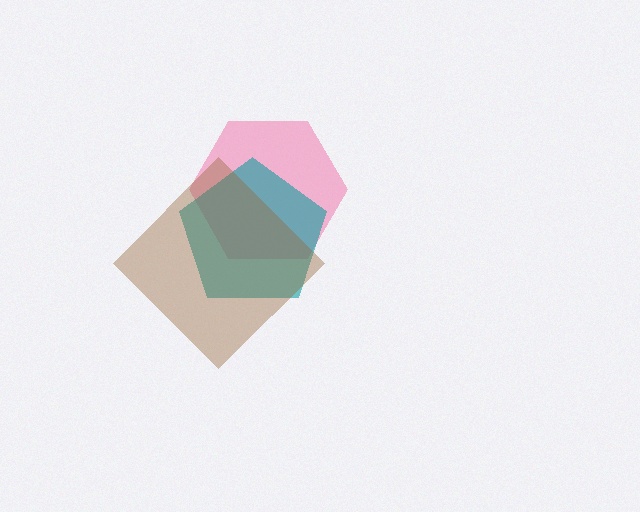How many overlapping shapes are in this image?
There are 3 overlapping shapes in the image.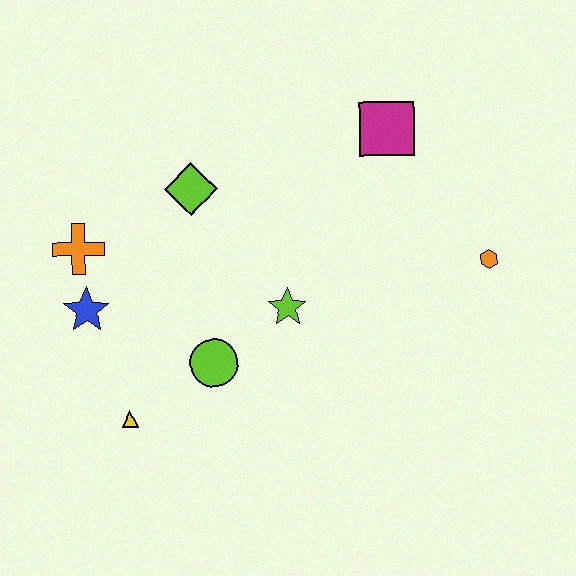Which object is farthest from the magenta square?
The yellow triangle is farthest from the magenta square.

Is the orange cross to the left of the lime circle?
Yes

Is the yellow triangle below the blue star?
Yes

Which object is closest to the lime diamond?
The orange cross is closest to the lime diamond.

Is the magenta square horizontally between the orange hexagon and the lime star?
Yes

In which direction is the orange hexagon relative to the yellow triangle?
The orange hexagon is to the right of the yellow triangle.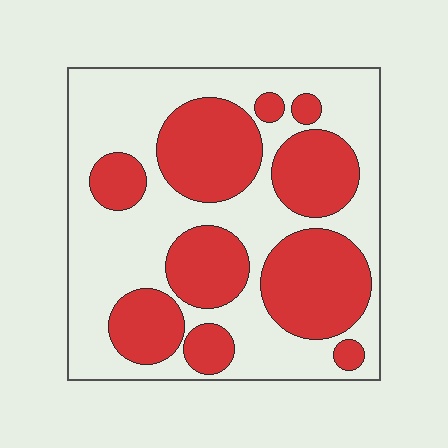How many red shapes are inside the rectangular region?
10.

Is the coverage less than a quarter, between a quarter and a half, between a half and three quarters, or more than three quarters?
Between a quarter and a half.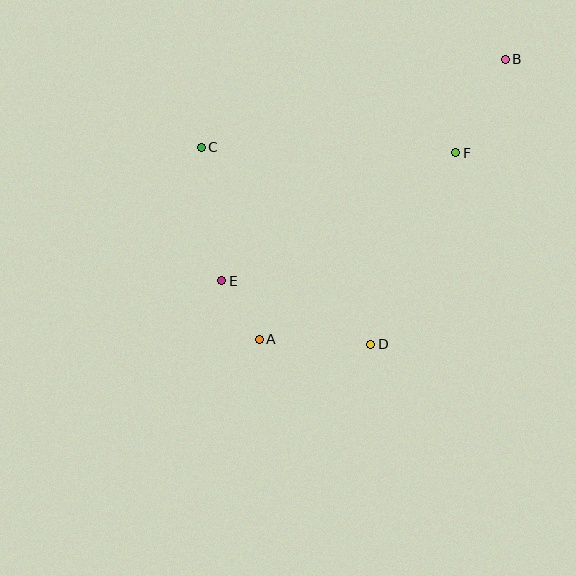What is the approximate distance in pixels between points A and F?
The distance between A and F is approximately 271 pixels.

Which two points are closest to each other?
Points A and E are closest to each other.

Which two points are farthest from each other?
Points A and B are farthest from each other.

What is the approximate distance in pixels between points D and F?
The distance between D and F is approximately 209 pixels.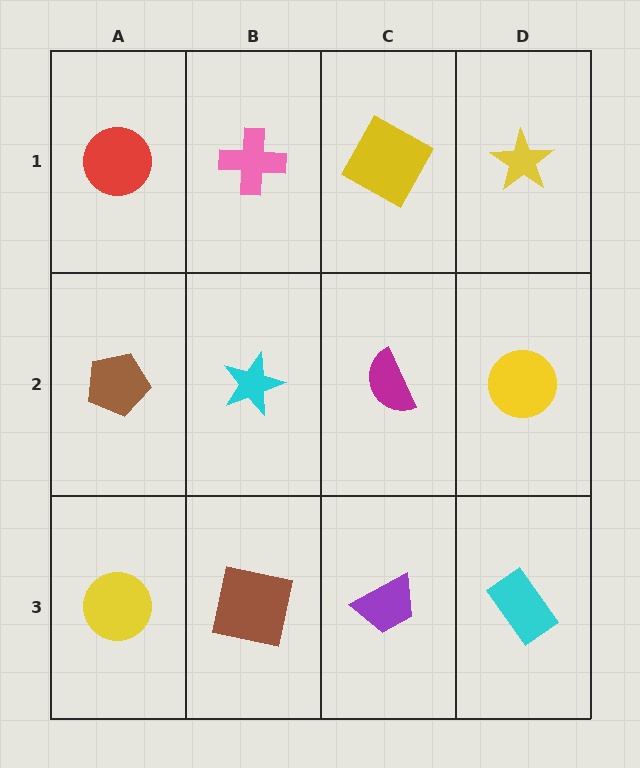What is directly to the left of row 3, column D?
A purple trapezoid.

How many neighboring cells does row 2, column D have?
3.